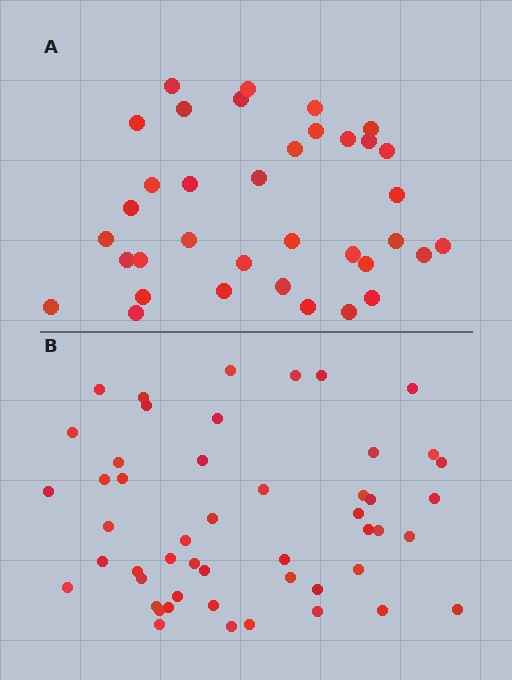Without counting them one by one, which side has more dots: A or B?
Region B (the bottom region) has more dots.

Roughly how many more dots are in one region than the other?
Region B has approximately 15 more dots than region A.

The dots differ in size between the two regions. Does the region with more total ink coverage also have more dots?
No. Region A has more total ink coverage because its dots are larger, but region B actually contains more individual dots. Total area can be misleading — the number of items is what matters here.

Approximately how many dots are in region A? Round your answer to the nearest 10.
About 40 dots. (The exact count is 36, which rounds to 40.)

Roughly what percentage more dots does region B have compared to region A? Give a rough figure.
About 40% more.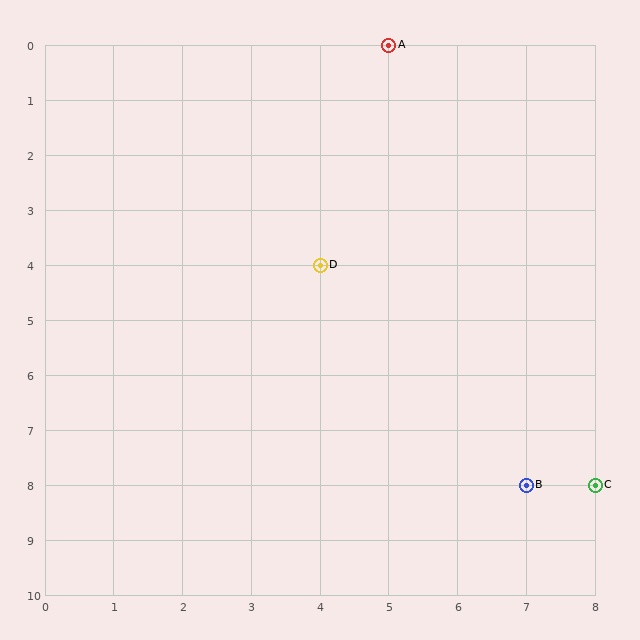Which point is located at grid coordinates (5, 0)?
Point A is at (5, 0).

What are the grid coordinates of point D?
Point D is at grid coordinates (4, 4).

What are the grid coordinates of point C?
Point C is at grid coordinates (8, 8).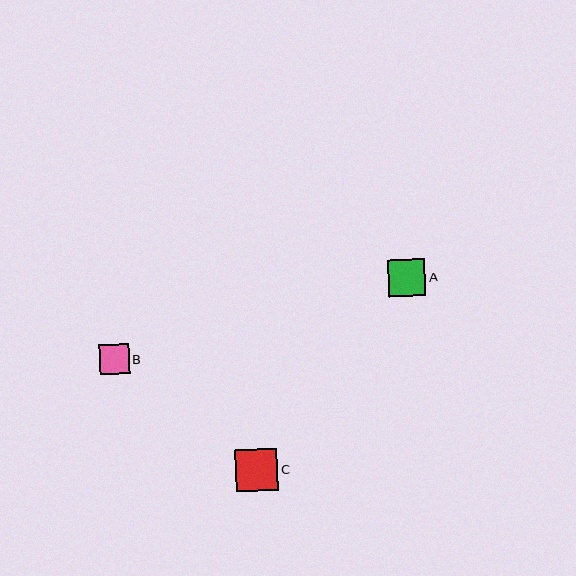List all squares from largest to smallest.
From largest to smallest: C, A, B.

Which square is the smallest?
Square B is the smallest with a size of approximately 30 pixels.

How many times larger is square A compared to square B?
Square A is approximately 1.2 times the size of square B.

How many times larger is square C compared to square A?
Square C is approximately 1.2 times the size of square A.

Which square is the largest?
Square C is the largest with a size of approximately 42 pixels.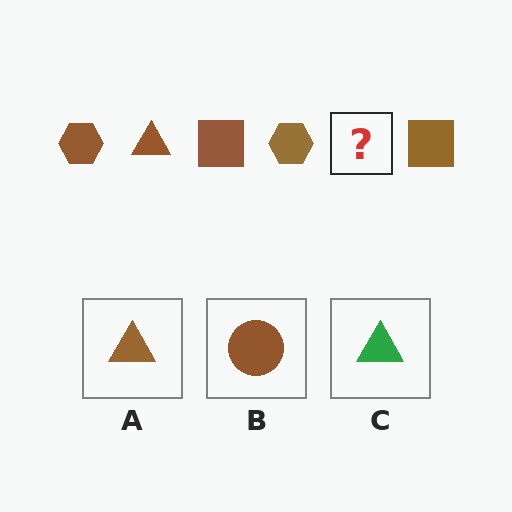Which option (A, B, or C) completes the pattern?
A.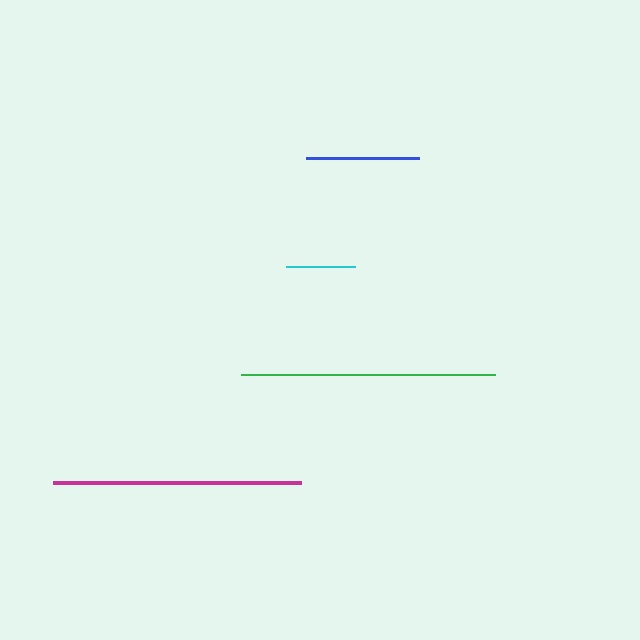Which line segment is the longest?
The green line is the longest at approximately 254 pixels.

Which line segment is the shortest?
The cyan line is the shortest at approximately 69 pixels.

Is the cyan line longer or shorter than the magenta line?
The magenta line is longer than the cyan line.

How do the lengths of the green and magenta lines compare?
The green and magenta lines are approximately the same length.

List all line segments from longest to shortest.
From longest to shortest: green, magenta, blue, cyan.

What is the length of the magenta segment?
The magenta segment is approximately 248 pixels long.